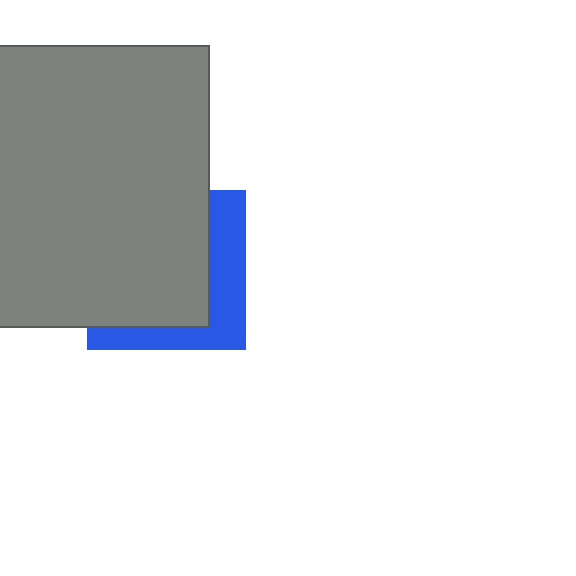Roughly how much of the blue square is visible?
A small part of it is visible (roughly 33%).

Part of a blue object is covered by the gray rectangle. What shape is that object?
It is a square.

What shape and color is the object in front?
The object in front is a gray rectangle.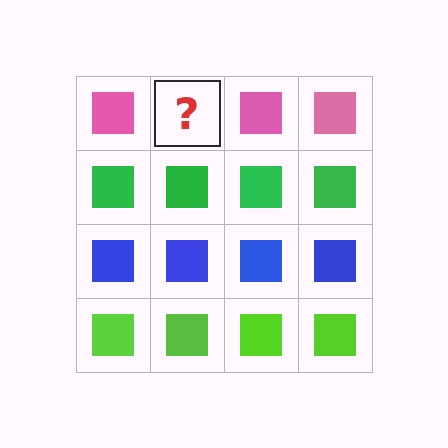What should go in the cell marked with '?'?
The missing cell should contain a pink square.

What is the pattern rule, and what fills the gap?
The rule is that each row has a consistent color. The gap should be filled with a pink square.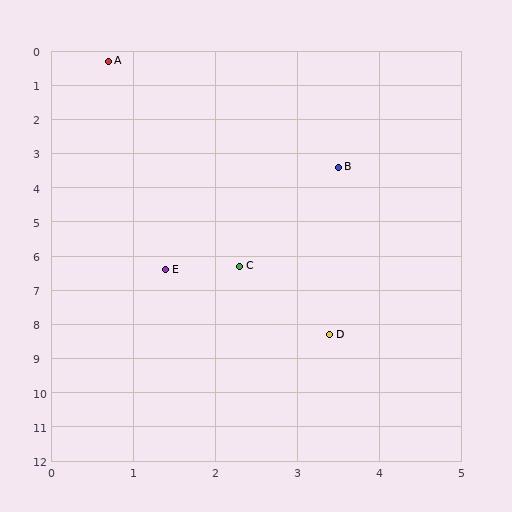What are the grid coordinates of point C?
Point C is at approximately (2.3, 6.3).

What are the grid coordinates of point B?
Point B is at approximately (3.5, 3.4).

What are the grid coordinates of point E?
Point E is at approximately (1.4, 6.4).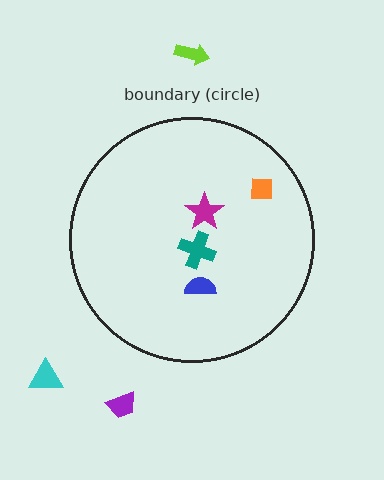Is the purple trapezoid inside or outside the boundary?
Outside.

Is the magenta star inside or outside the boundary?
Inside.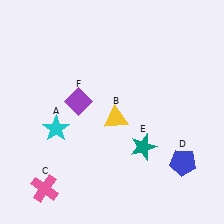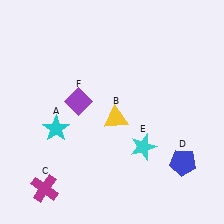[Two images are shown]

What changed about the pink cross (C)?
In Image 1, C is pink. In Image 2, it changed to magenta.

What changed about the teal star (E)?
In Image 1, E is teal. In Image 2, it changed to cyan.